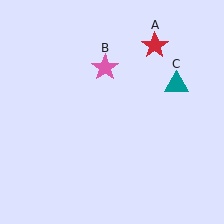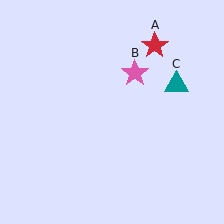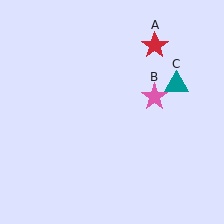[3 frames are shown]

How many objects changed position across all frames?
1 object changed position: pink star (object B).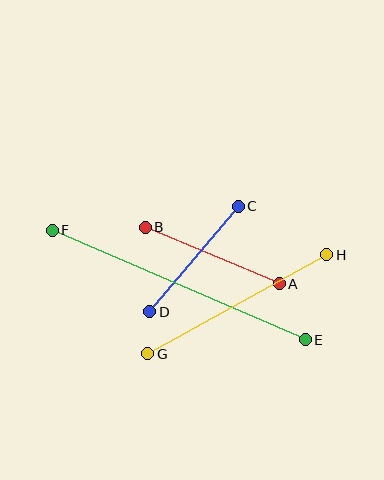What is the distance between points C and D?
The distance is approximately 138 pixels.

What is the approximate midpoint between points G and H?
The midpoint is at approximately (237, 304) pixels.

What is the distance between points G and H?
The distance is approximately 205 pixels.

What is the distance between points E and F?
The distance is approximately 276 pixels.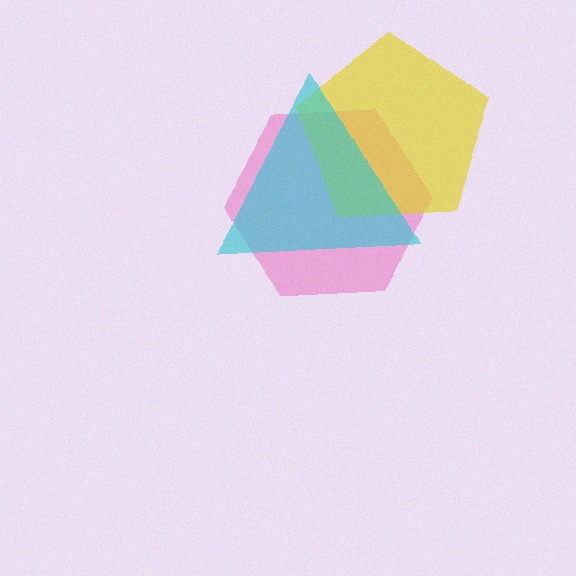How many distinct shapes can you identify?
There are 3 distinct shapes: a pink hexagon, a yellow pentagon, a cyan triangle.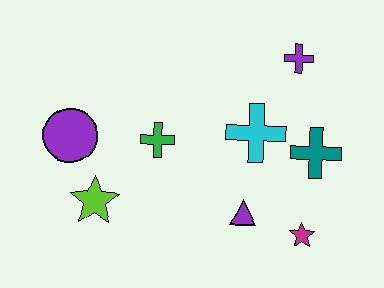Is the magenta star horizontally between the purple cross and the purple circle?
No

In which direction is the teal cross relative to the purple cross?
The teal cross is below the purple cross.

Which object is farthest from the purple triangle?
The purple circle is farthest from the purple triangle.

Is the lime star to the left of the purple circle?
No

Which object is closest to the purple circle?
The lime star is closest to the purple circle.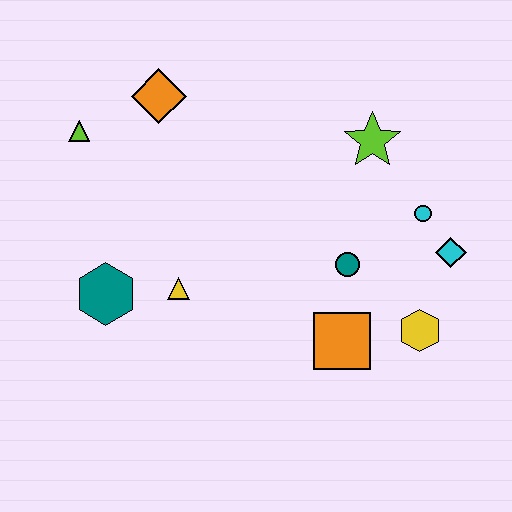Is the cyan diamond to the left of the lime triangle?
No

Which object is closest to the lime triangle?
The orange diamond is closest to the lime triangle.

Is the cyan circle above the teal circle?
Yes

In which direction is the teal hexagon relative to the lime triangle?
The teal hexagon is below the lime triangle.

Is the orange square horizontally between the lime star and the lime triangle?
Yes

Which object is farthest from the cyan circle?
The lime triangle is farthest from the cyan circle.